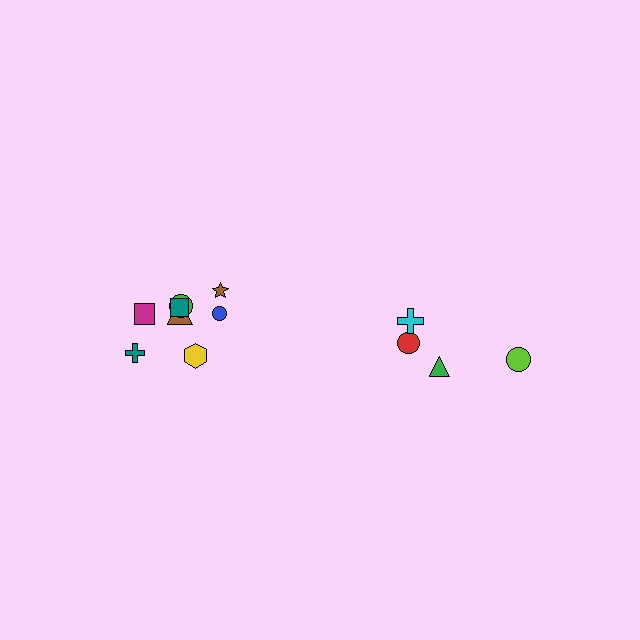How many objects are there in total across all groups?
There are 12 objects.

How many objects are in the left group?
There are 8 objects.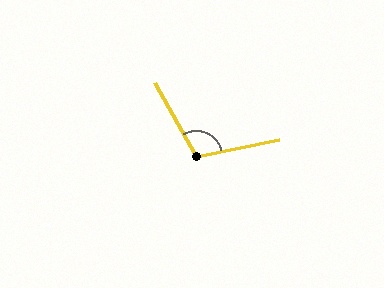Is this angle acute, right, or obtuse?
It is obtuse.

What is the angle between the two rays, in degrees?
Approximately 109 degrees.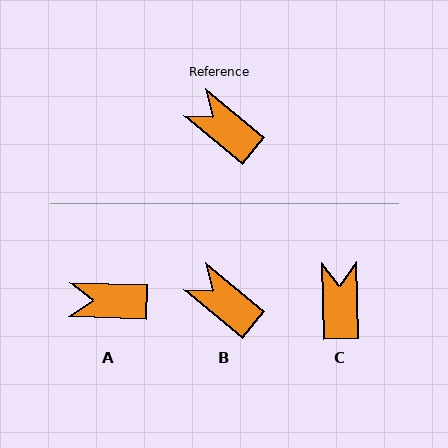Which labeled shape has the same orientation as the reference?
B.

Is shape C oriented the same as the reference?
No, it is off by about 49 degrees.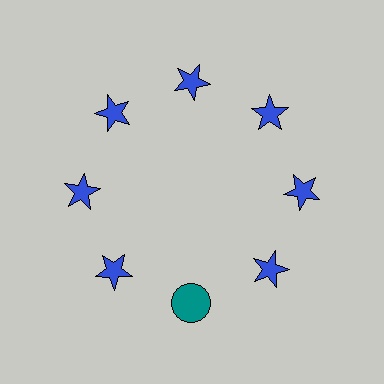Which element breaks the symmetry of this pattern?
The teal circle at roughly the 6 o'clock position breaks the symmetry. All other shapes are blue stars.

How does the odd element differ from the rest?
It differs in both color (teal instead of blue) and shape (circle instead of star).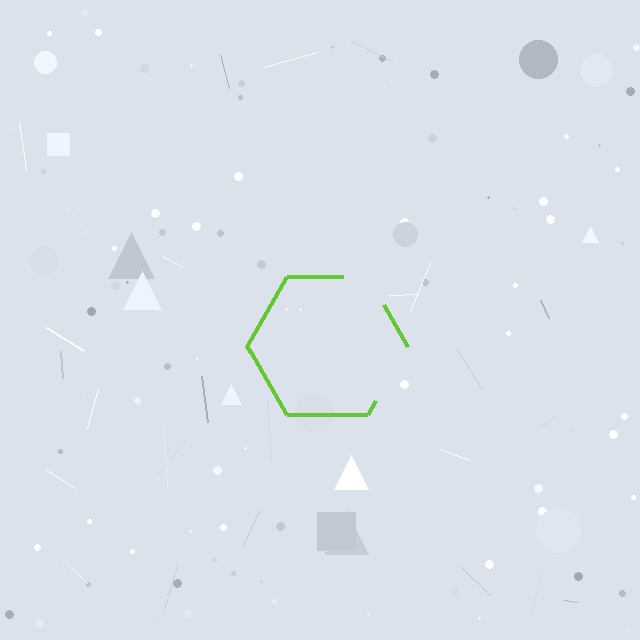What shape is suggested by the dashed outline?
The dashed outline suggests a hexagon.